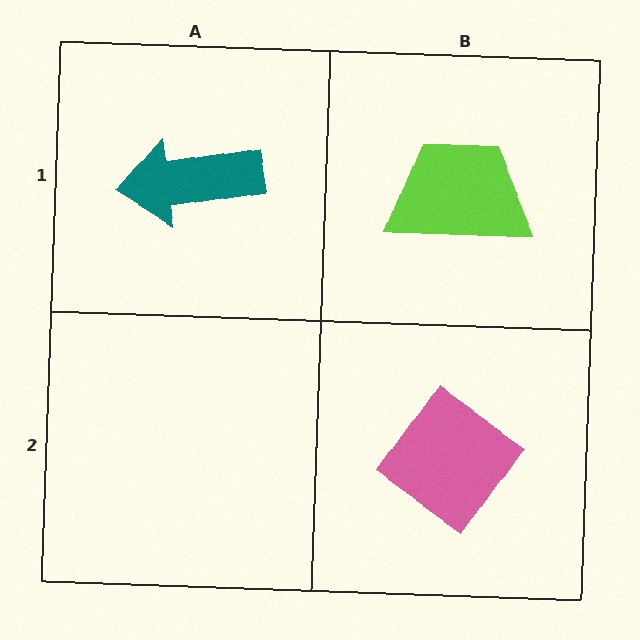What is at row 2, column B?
A pink diamond.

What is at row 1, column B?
A lime trapezoid.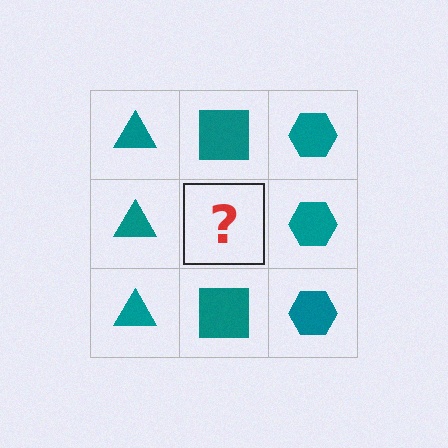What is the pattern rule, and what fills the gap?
The rule is that each column has a consistent shape. The gap should be filled with a teal square.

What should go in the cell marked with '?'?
The missing cell should contain a teal square.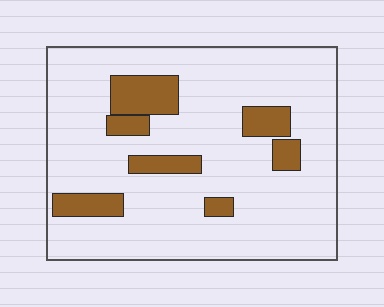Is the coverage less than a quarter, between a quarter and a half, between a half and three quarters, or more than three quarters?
Less than a quarter.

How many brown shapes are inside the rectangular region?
7.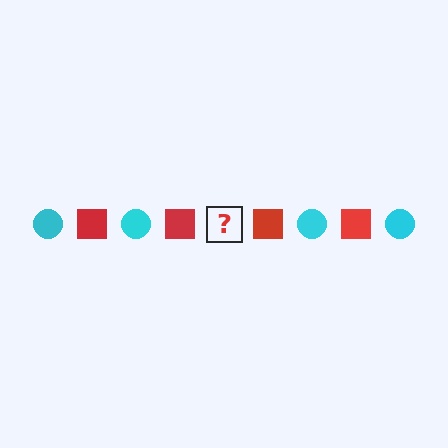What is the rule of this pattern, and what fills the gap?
The rule is that the pattern alternates between cyan circle and red square. The gap should be filled with a cyan circle.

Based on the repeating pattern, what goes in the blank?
The blank should be a cyan circle.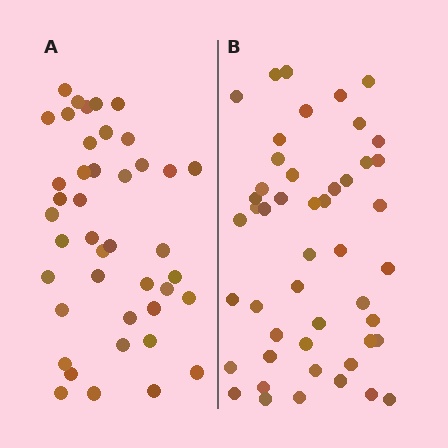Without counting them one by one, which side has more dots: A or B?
Region B (the right region) has more dots.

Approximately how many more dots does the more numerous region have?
Region B has about 6 more dots than region A.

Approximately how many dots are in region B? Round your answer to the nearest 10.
About 50 dots. (The exact count is 48, which rounds to 50.)